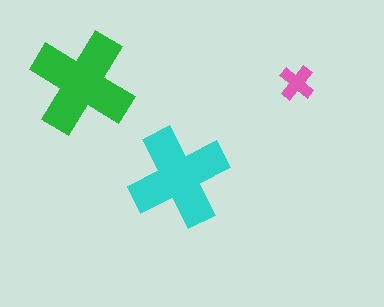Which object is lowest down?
The cyan cross is bottommost.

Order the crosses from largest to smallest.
the green one, the cyan one, the pink one.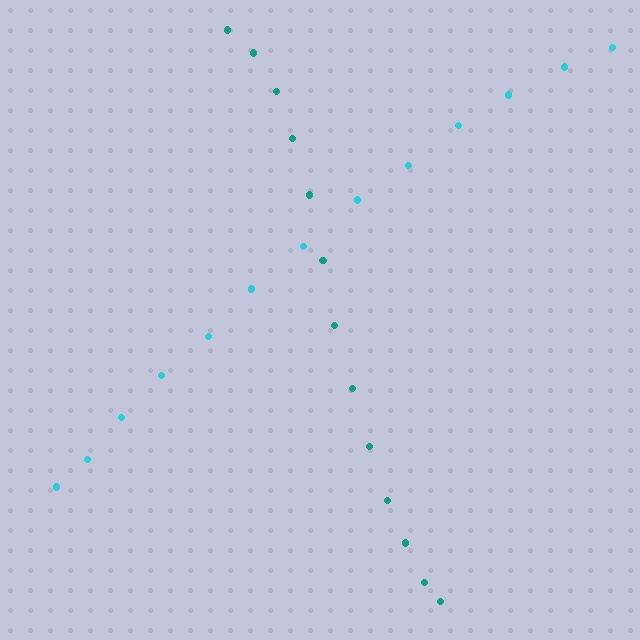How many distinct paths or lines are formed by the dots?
There are 2 distinct paths.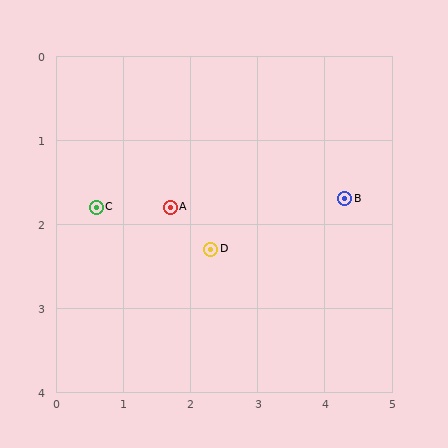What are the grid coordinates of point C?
Point C is at approximately (0.6, 1.8).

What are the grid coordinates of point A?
Point A is at approximately (1.7, 1.8).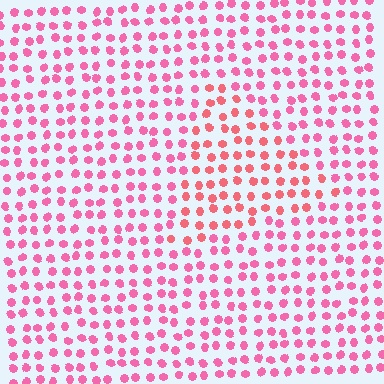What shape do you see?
I see a triangle.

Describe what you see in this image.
The image is filled with small pink elements in a uniform arrangement. A triangle-shaped region is visible where the elements are tinted to a slightly different hue, forming a subtle color boundary.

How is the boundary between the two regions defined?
The boundary is defined purely by a slight shift in hue (about 23 degrees). Spacing, size, and orientation are identical on both sides.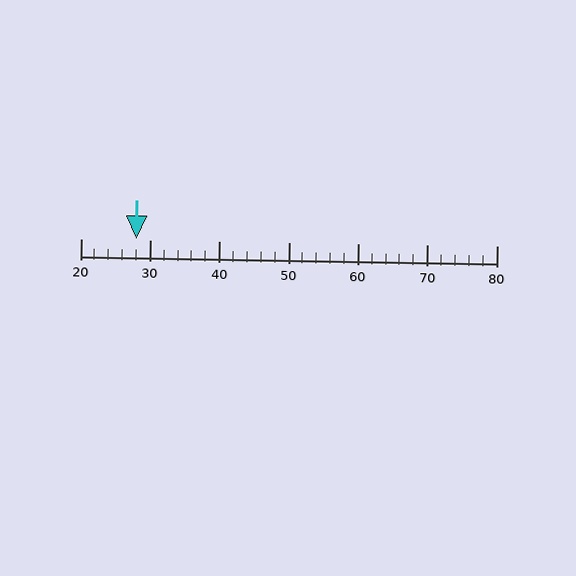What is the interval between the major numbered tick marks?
The major tick marks are spaced 10 units apart.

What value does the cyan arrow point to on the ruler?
The cyan arrow points to approximately 28.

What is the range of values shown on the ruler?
The ruler shows values from 20 to 80.